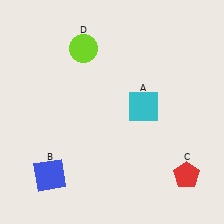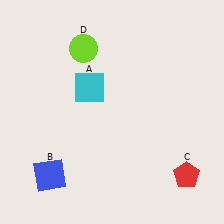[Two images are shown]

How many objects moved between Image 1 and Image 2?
1 object moved between the two images.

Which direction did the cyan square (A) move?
The cyan square (A) moved left.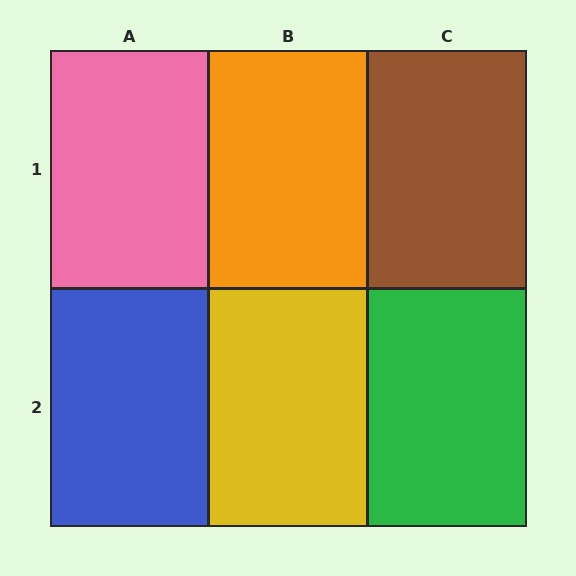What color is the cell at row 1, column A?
Pink.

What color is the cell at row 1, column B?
Orange.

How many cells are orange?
1 cell is orange.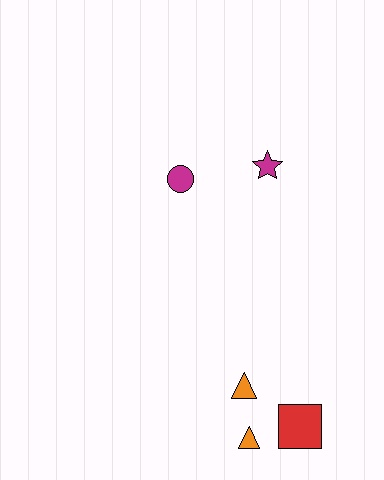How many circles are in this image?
There is 1 circle.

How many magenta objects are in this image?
There are 2 magenta objects.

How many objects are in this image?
There are 5 objects.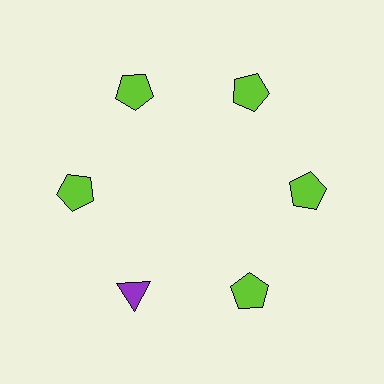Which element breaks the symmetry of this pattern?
The purple triangle at roughly the 7 o'clock position breaks the symmetry. All other shapes are lime pentagons.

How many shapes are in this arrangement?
There are 6 shapes arranged in a ring pattern.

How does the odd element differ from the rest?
It differs in both color (purple instead of lime) and shape (triangle instead of pentagon).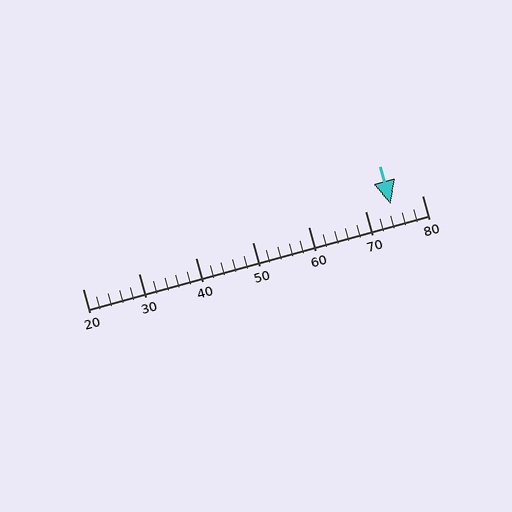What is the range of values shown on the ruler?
The ruler shows values from 20 to 80.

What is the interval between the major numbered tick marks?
The major tick marks are spaced 10 units apart.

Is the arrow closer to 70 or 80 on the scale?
The arrow is closer to 70.